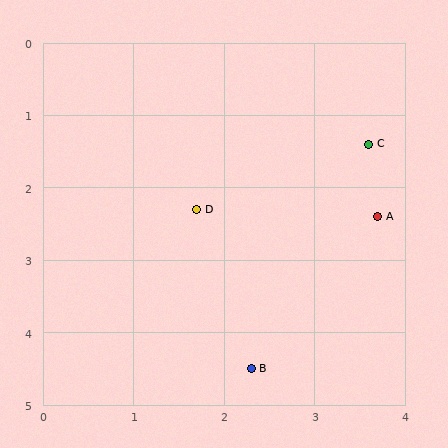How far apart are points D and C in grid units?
Points D and C are about 2.1 grid units apart.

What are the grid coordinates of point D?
Point D is at approximately (1.7, 2.3).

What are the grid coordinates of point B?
Point B is at approximately (2.3, 4.5).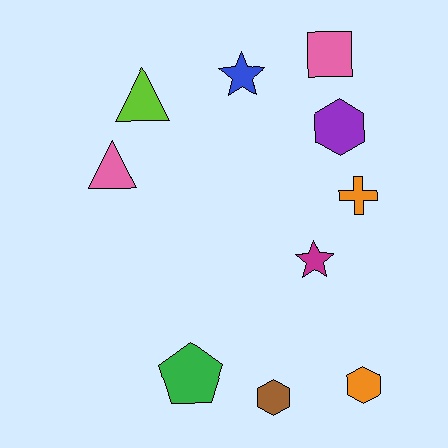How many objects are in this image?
There are 10 objects.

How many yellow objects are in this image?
There are no yellow objects.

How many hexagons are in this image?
There are 3 hexagons.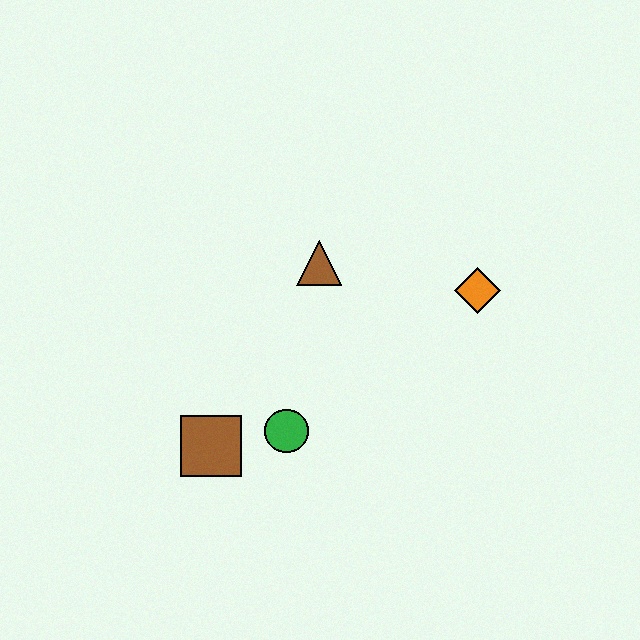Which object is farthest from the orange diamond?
The brown square is farthest from the orange diamond.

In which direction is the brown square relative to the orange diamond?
The brown square is to the left of the orange diamond.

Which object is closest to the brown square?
The green circle is closest to the brown square.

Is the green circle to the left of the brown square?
No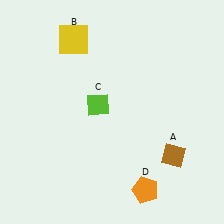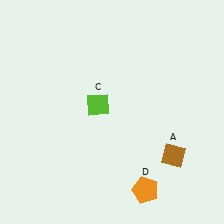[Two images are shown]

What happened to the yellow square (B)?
The yellow square (B) was removed in Image 2. It was in the top-left area of Image 1.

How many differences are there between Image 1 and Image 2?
There is 1 difference between the two images.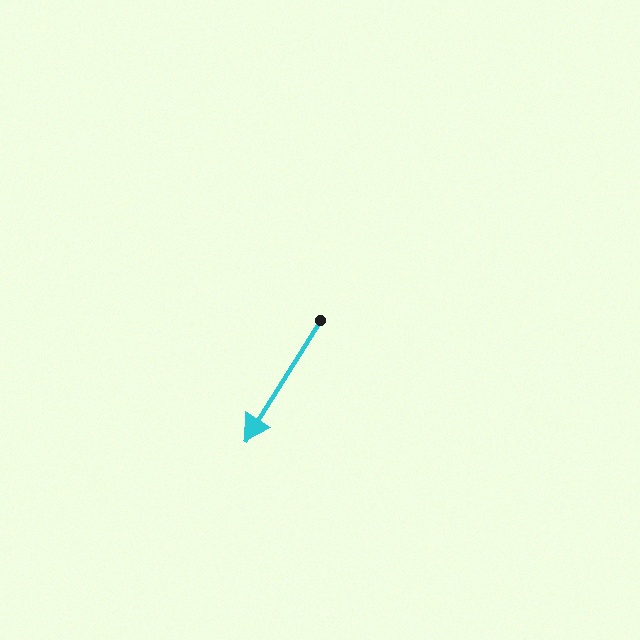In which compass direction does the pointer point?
Southwest.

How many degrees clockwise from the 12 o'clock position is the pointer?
Approximately 212 degrees.